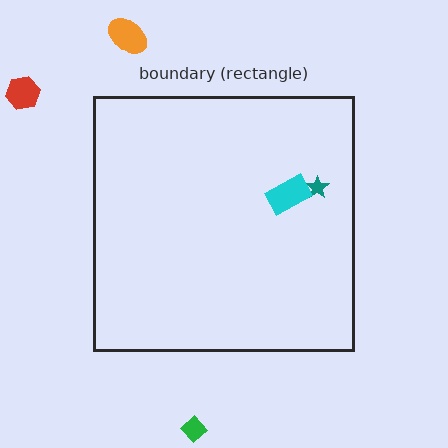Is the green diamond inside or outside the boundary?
Outside.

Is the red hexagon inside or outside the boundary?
Outside.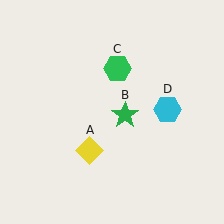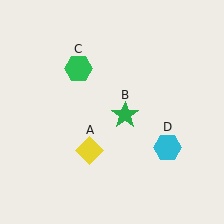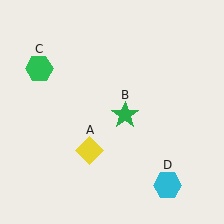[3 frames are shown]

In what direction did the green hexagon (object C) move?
The green hexagon (object C) moved left.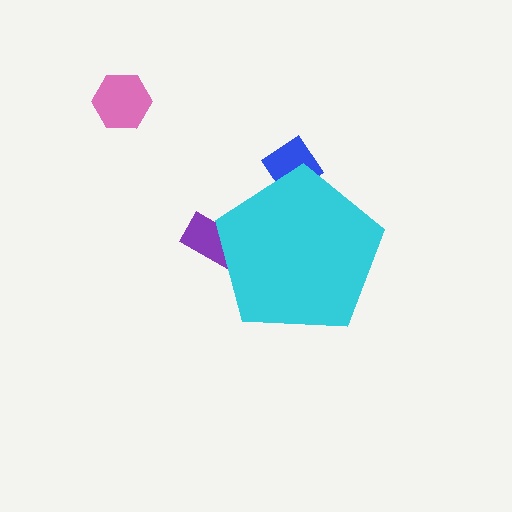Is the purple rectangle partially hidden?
Yes, the purple rectangle is partially hidden behind the cyan pentagon.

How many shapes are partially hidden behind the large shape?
2 shapes are partially hidden.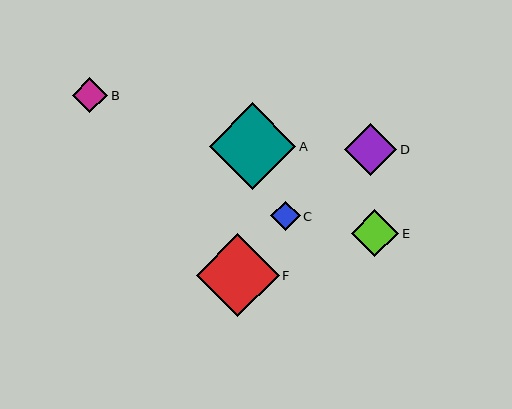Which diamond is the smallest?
Diamond C is the smallest with a size of approximately 29 pixels.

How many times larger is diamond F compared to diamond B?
Diamond F is approximately 2.3 times the size of diamond B.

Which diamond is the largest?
Diamond A is the largest with a size of approximately 87 pixels.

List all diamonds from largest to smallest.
From largest to smallest: A, F, D, E, B, C.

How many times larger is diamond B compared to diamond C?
Diamond B is approximately 1.2 times the size of diamond C.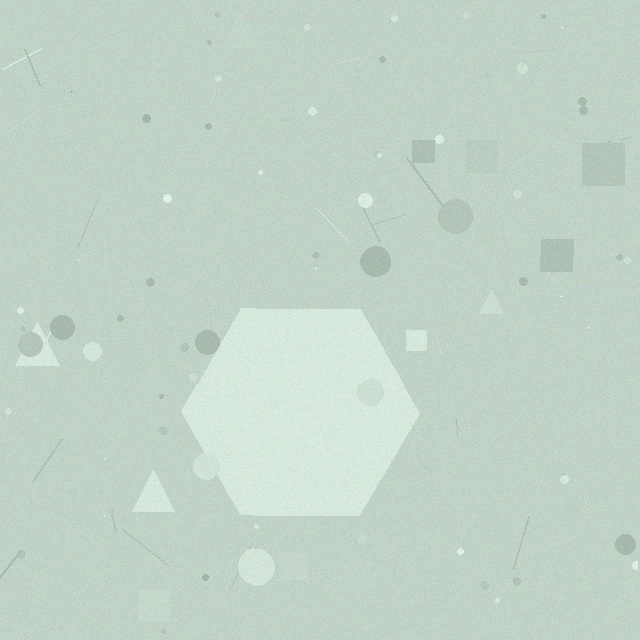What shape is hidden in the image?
A hexagon is hidden in the image.